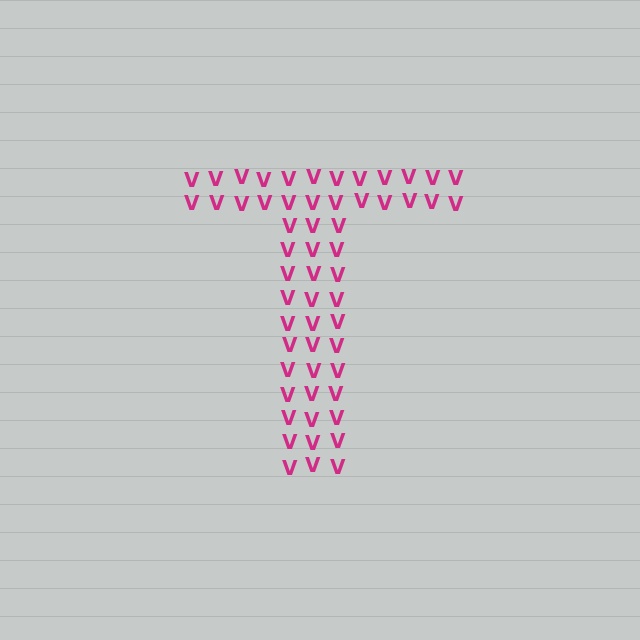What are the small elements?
The small elements are letter V's.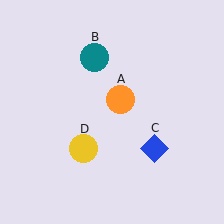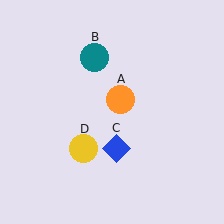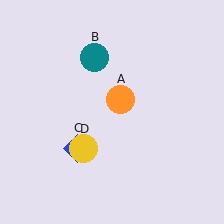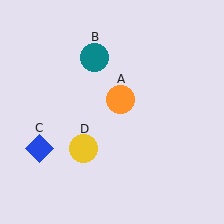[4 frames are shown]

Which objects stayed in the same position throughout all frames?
Orange circle (object A) and teal circle (object B) and yellow circle (object D) remained stationary.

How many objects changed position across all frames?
1 object changed position: blue diamond (object C).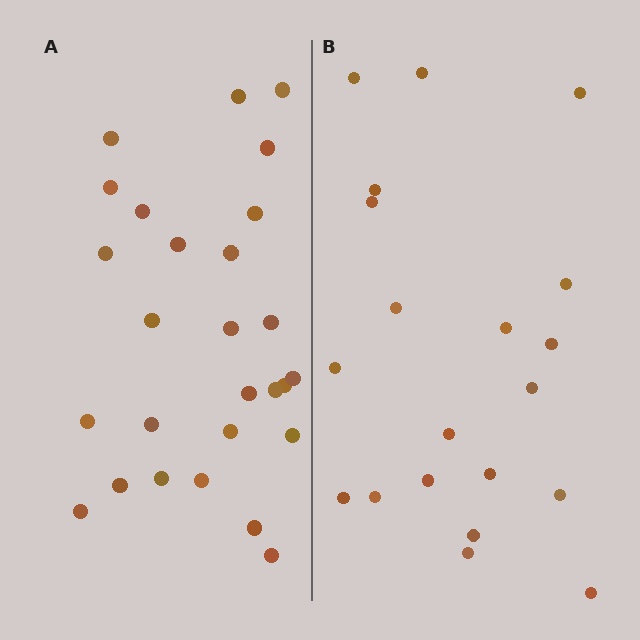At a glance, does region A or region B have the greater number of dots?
Region A (the left region) has more dots.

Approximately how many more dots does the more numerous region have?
Region A has roughly 8 or so more dots than region B.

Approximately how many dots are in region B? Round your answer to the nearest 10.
About 20 dots.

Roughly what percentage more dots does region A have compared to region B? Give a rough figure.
About 35% more.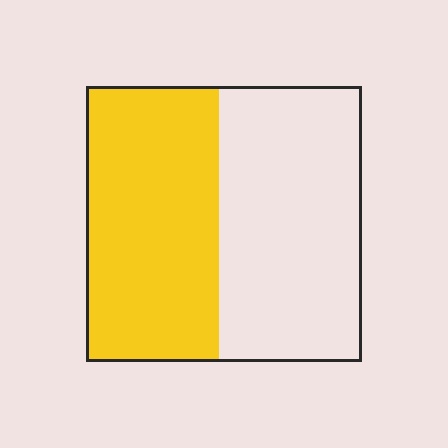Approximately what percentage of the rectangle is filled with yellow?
Approximately 50%.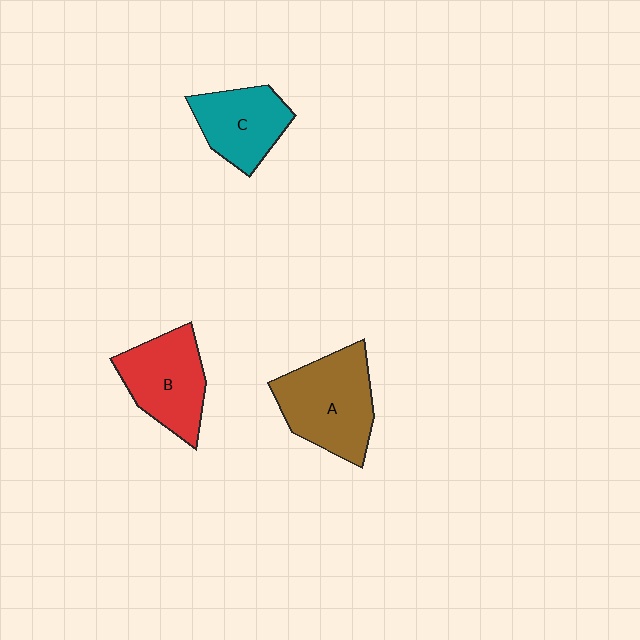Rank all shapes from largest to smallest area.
From largest to smallest: A (brown), B (red), C (teal).